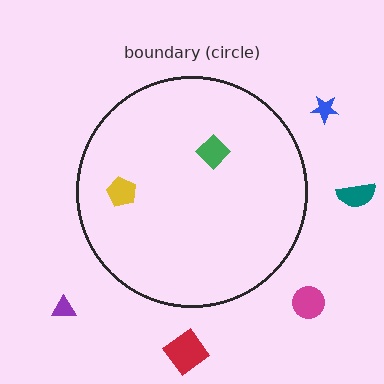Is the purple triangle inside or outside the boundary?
Outside.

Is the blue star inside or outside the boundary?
Outside.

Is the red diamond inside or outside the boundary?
Outside.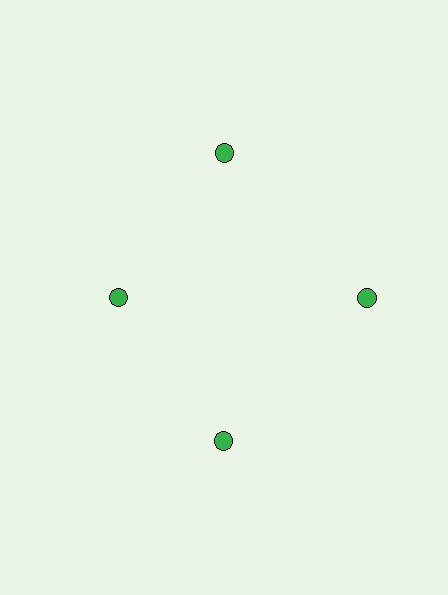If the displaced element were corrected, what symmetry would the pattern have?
It would have 4-fold rotational symmetry — the pattern would map onto itself every 90 degrees.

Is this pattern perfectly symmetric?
No. The 4 green circles are arranged in a ring, but one element near the 9 o'clock position is pulled inward toward the center, breaking the 4-fold rotational symmetry.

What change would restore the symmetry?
The symmetry would be restored by moving it outward, back onto the ring so that all 4 circles sit at equal angles and equal distance from the center.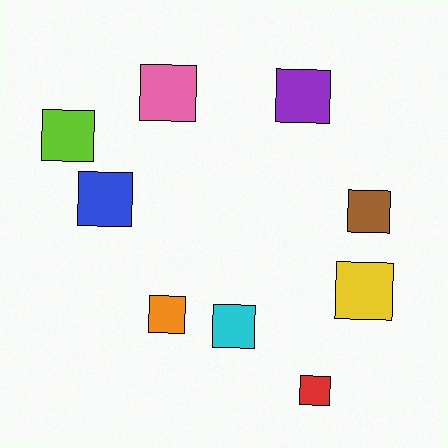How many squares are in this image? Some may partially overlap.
There are 9 squares.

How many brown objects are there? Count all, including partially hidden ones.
There is 1 brown object.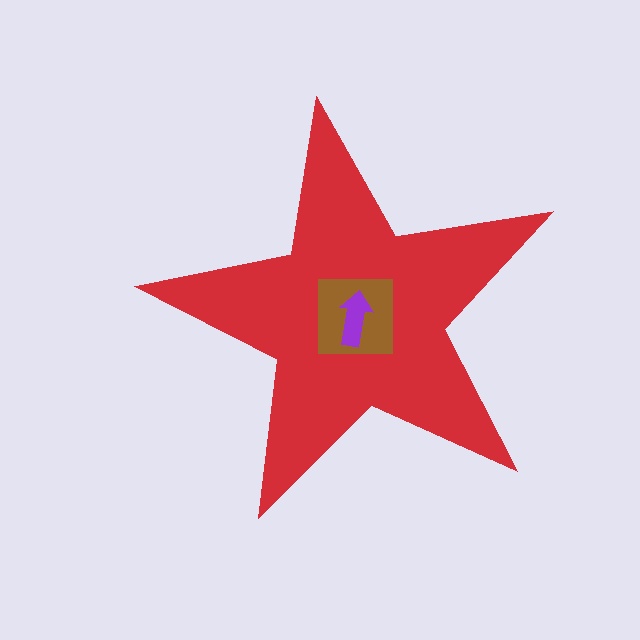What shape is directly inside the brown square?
The purple arrow.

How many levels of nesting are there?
3.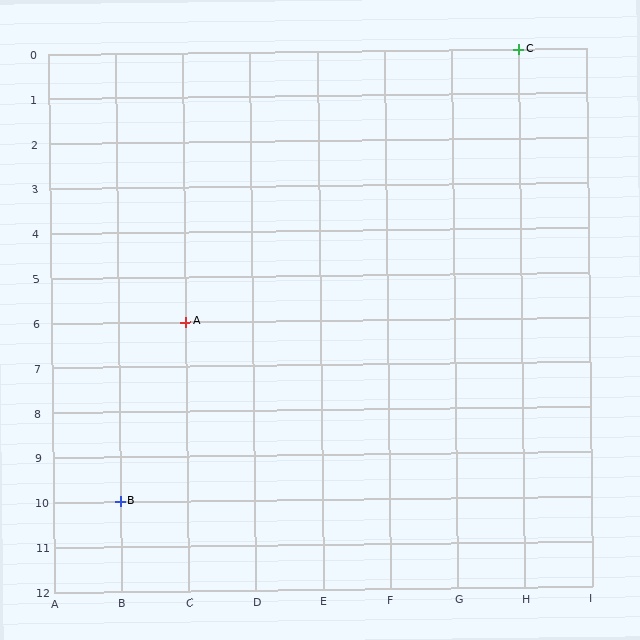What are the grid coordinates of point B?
Point B is at grid coordinates (B, 10).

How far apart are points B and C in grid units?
Points B and C are 6 columns and 10 rows apart (about 11.7 grid units diagonally).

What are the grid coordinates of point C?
Point C is at grid coordinates (H, 0).